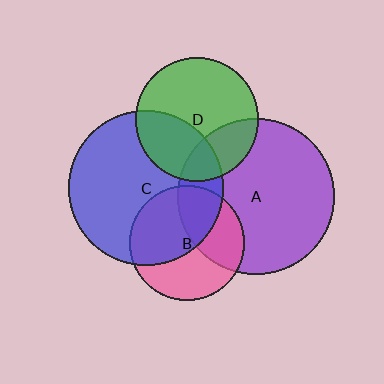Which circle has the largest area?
Circle A (purple).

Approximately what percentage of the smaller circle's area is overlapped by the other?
Approximately 35%.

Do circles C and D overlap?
Yes.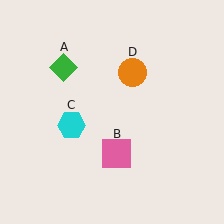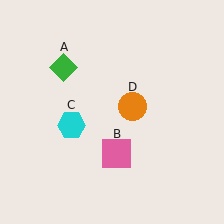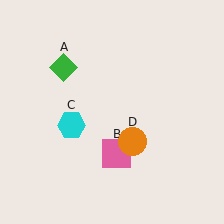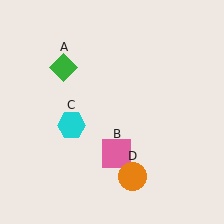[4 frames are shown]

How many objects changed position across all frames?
1 object changed position: orange circle (object D).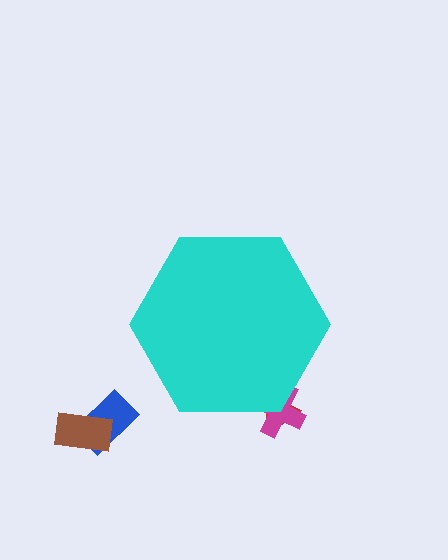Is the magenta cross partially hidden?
Yes, the magenta cross is partially hidden behind the cyan hexagon.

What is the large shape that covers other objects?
A cyan hexagon.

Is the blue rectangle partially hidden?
No, the blue rectangle is fully visible.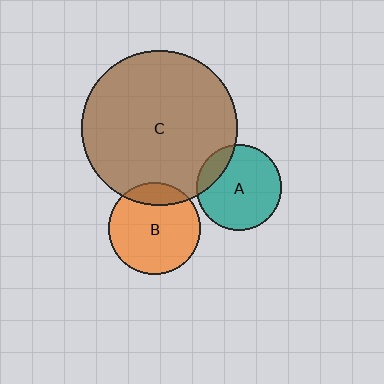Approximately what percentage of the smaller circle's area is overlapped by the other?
Approximately 15%.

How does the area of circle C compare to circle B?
Approximately 2.9 times.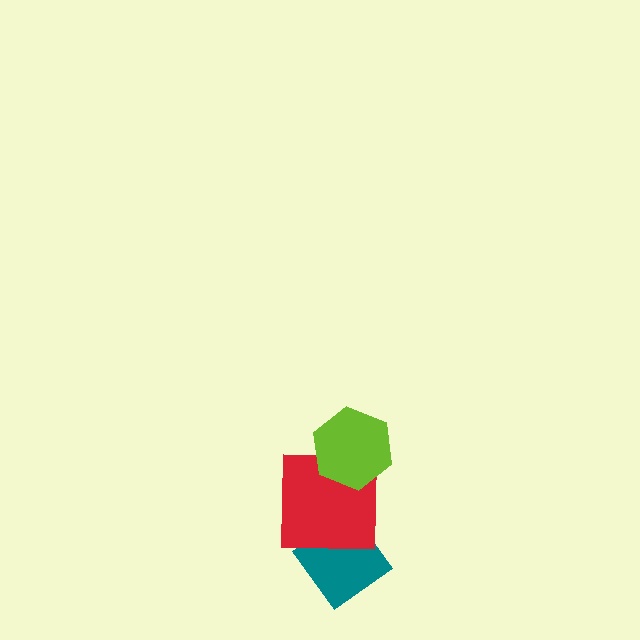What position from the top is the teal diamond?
The teal diamond is 3rd from the top.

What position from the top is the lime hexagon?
The lime hexagon is 1st from the top.